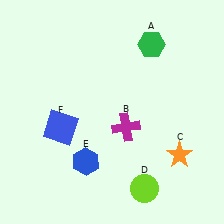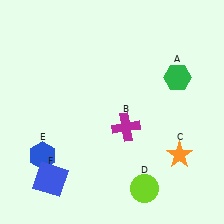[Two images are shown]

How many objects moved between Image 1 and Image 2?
3 objects moved between the two images.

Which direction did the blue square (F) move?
The blue square (F) moved down.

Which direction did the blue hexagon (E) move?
The blue hexagon (E) moved left.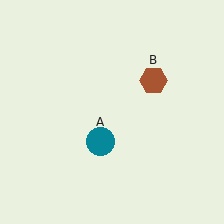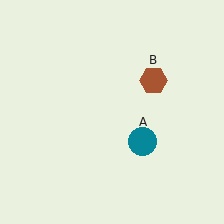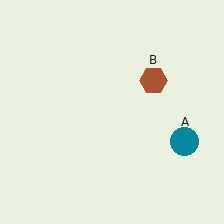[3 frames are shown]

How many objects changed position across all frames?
1 object changed position: teal circle (object A).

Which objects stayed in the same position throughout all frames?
Brown hexagon (object B) remained stationary.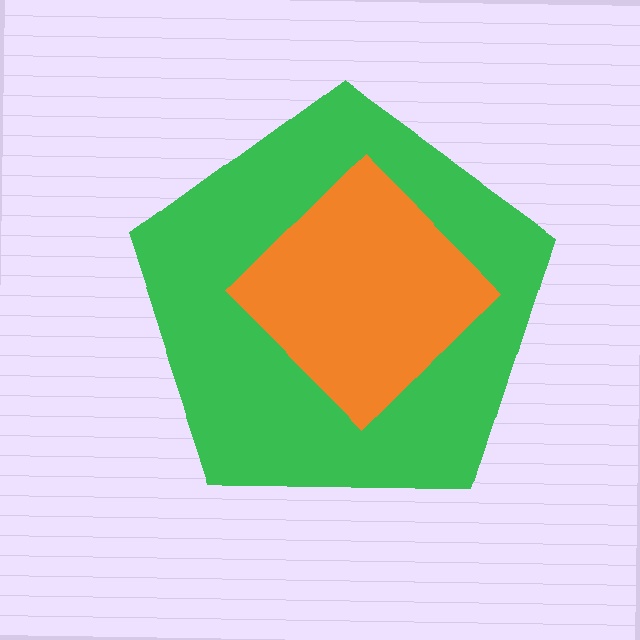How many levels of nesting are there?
2.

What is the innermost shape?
The orange diamond.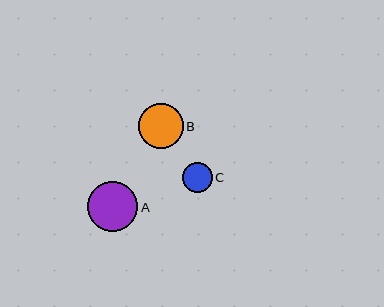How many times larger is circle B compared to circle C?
Circle B is approximately 1.5 times the size of circle C.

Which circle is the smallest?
Circle C is the smallest with a size of approximately 30 pixels.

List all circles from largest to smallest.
From largest to smallest: A, B, C.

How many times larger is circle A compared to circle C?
Circle A is approximately 1.7 times the size of circle C.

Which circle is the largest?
Circle A is the largest with a size of approximately 50 pixels.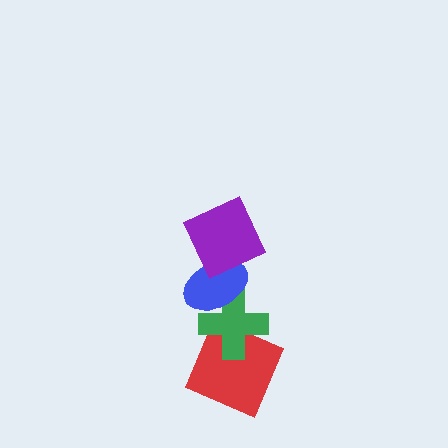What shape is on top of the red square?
The green cross is on top of the red square.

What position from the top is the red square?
The red square is 4th from the top.